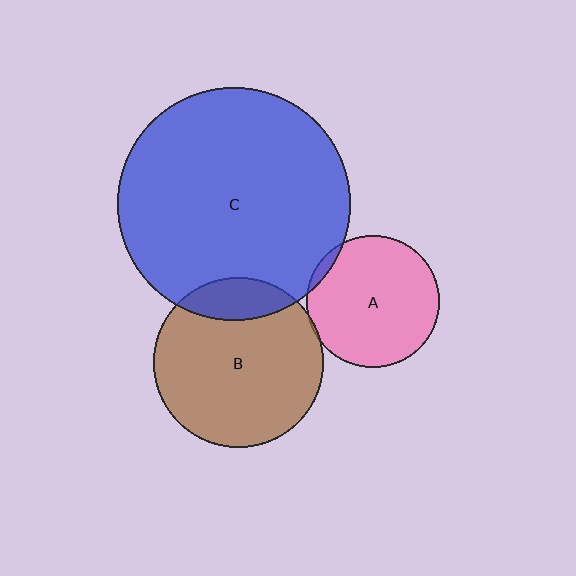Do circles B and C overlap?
Yes.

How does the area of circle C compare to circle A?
Approximately 3.1 times.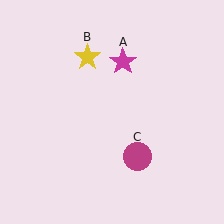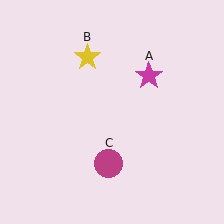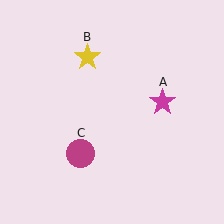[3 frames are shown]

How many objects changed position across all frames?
2 objects changed position: magenta star (object A), magenta circle (object C).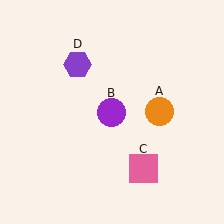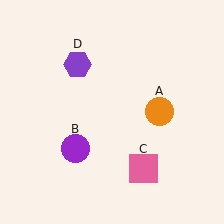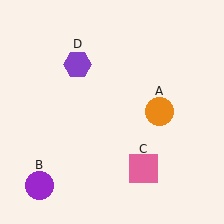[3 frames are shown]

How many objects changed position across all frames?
1 object changed position: purple circle (object B).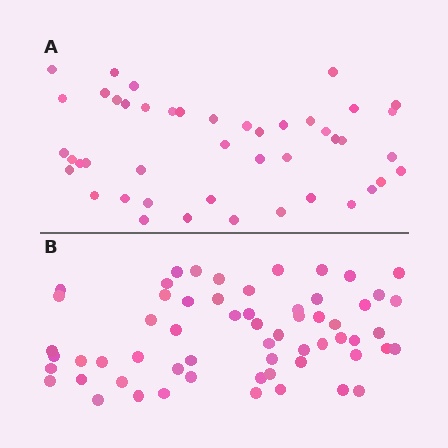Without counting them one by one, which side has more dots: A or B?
Region B (the bottom region) has more dots.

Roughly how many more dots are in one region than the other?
Region B has approximately 15 more dots than region A.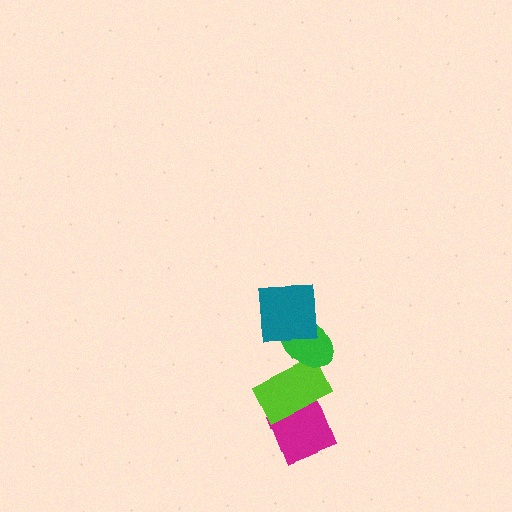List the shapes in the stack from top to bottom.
From top to bottom: the teal square, the green ellipse, the lime rectangle, the magenta diamond.